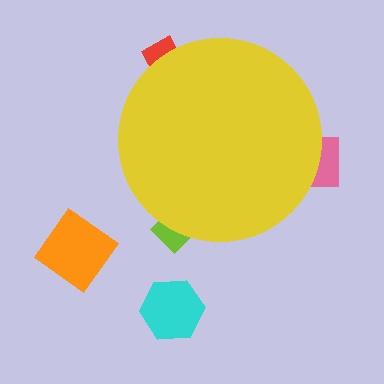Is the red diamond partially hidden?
Yes, the red diamond is partially hidden behind the yellow circle.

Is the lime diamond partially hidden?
Yes, the lime diamond is partially hidden behind the yellow circle.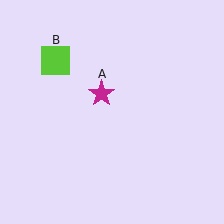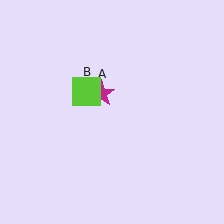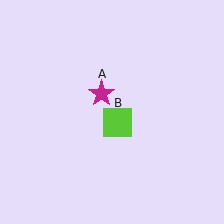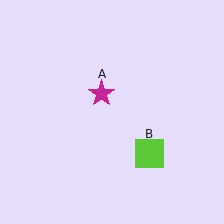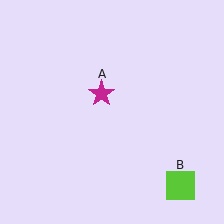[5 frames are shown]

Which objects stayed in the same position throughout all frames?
Magenta star (object A) remained stationary.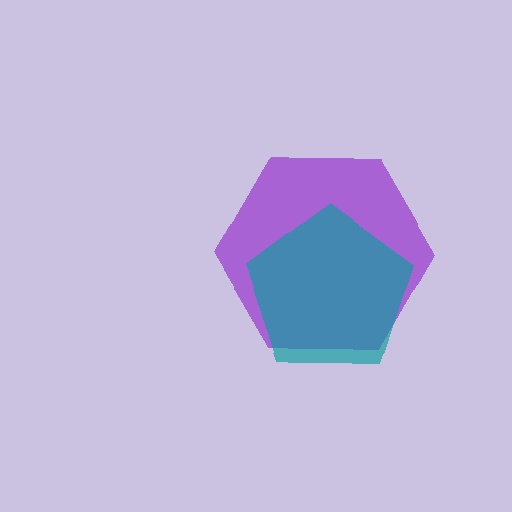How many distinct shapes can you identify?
There are 2 distinct shapes: a purple hexagon, a teal pentagon.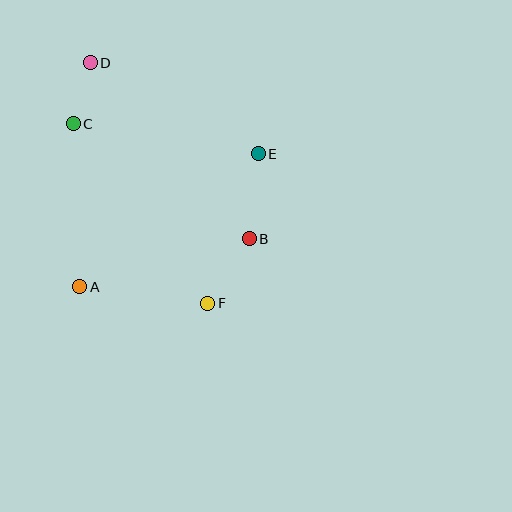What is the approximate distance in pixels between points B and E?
The distance between B and E is approximately 86 pixels.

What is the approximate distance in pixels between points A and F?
The distance between A and F is approximately 129 pixels.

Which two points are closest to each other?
Points C and D are closest to each other.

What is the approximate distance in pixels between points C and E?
The distance between C and E is approximately 187 pixels.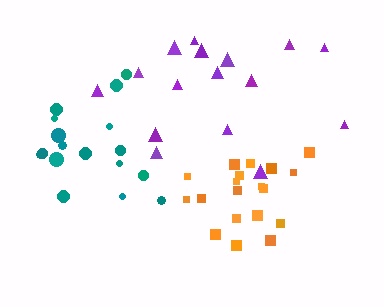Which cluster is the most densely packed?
Orange.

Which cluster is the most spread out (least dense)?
Purple.